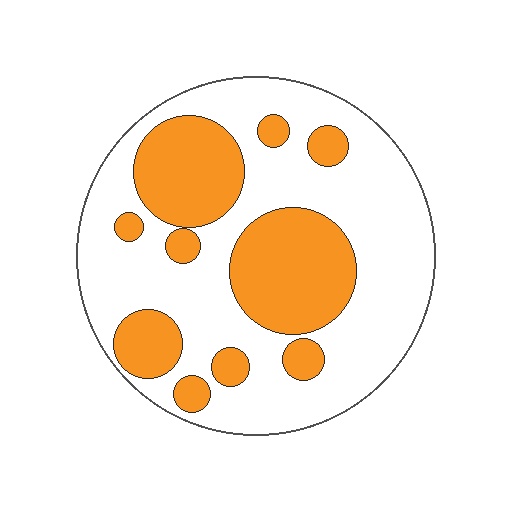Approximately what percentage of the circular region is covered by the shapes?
Approximately 35%.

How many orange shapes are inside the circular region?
10.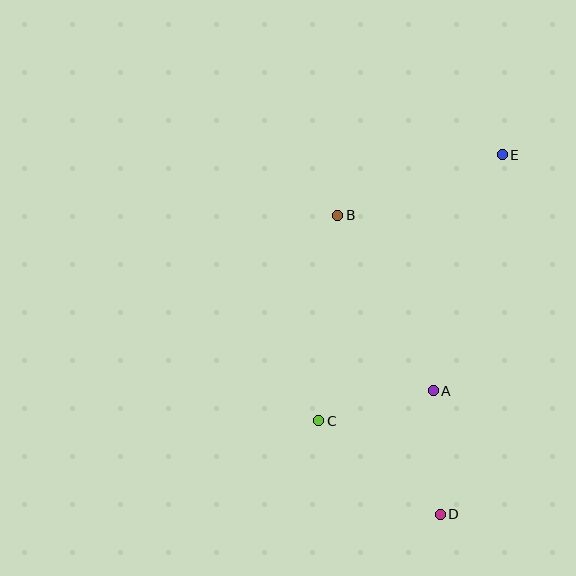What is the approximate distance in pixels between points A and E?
The distance between A and E is approximately 246 pixels.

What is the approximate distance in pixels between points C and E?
The distance between C and E is approximately 323 pixels.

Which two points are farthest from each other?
Points D and E are farthest from each other.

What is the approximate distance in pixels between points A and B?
The distance between A and B is approximately 200 pixels.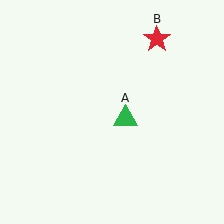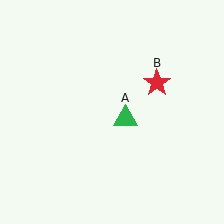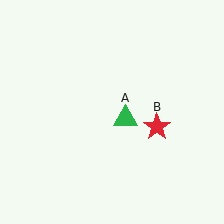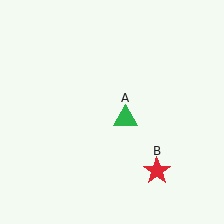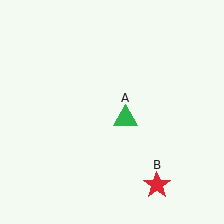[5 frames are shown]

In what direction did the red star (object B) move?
The red star (object B) moved down.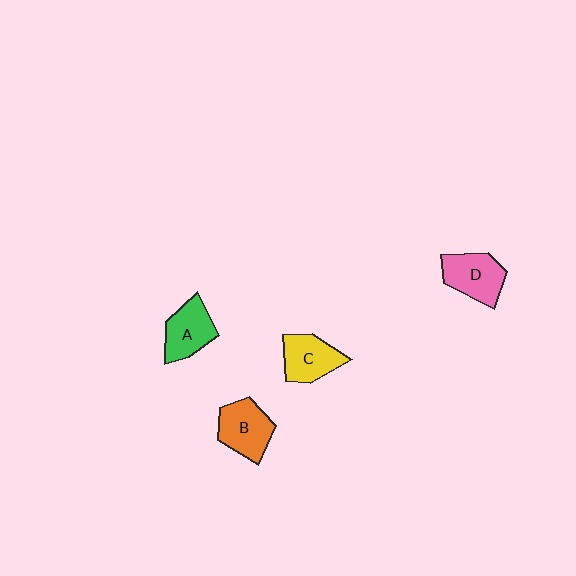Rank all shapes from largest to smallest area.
From largest to smallest: B (orange), D (pink), A (green), C (yellow).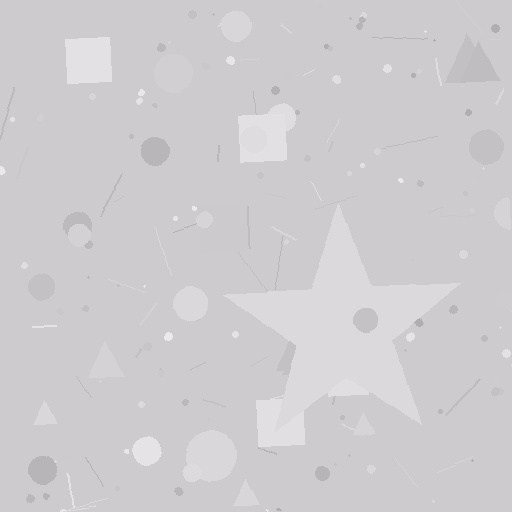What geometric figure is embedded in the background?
A star is embedded in the background.